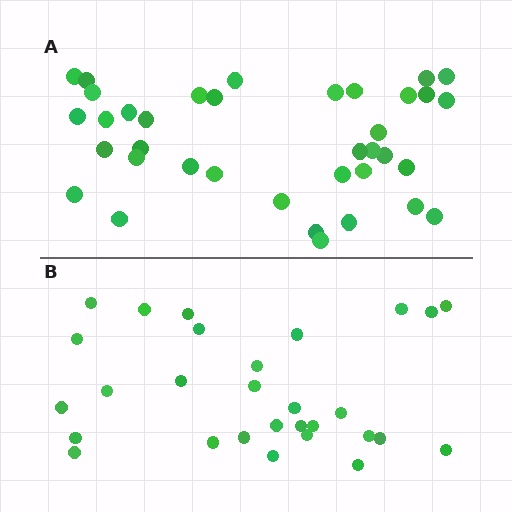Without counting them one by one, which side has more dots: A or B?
Region A (the top region) has more dots.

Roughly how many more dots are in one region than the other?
Region A has roughly 8 or so more dots than region B.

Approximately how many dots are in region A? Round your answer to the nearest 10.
About 40 dots. (The exact count is 37, which rounds to 40.)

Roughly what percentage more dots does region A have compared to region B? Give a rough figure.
About 30% more.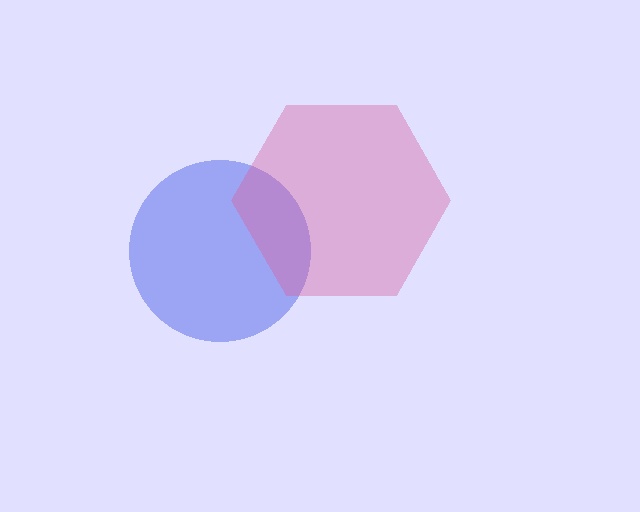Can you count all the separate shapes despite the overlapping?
Yes, there are 2 separate shapes.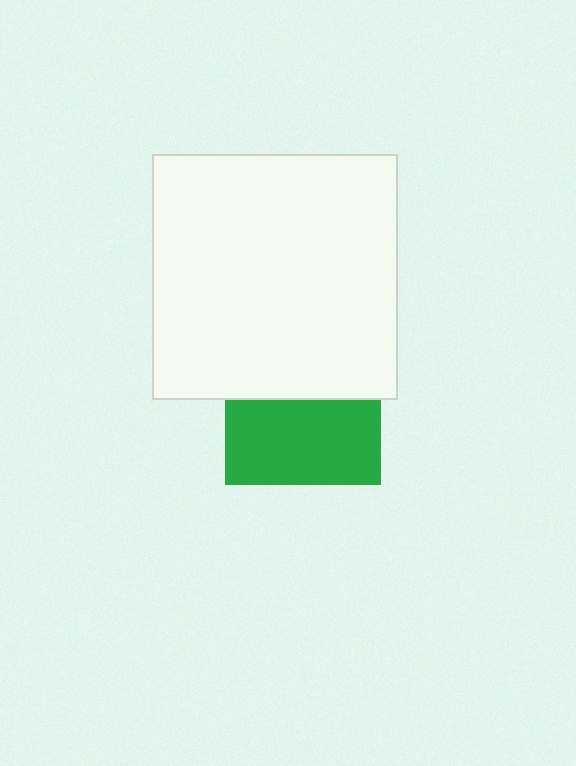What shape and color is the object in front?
The object in front is a white square.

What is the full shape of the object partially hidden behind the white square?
The partially hidden object is a green square.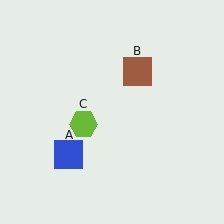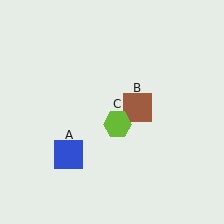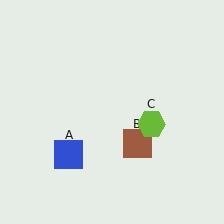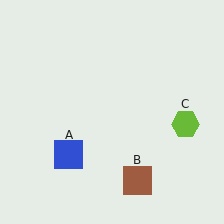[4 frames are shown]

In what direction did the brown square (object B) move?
The brown square (object B) moved down.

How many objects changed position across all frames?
2 objects changed position: brown square (object B), lime hexagon (object C).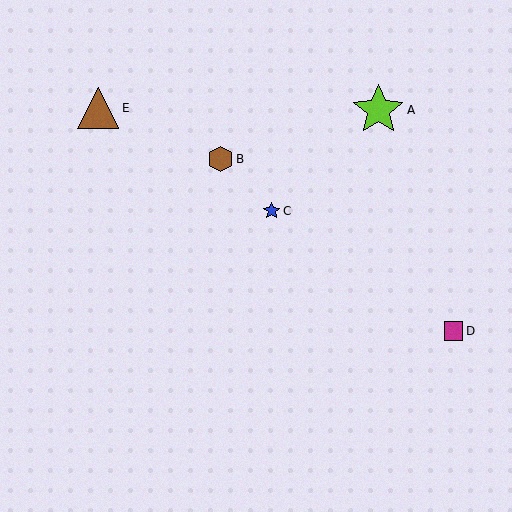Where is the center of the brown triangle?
The center of the brown triangle is at (98, 108).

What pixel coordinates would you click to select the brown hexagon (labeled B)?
Click at (220, 159) to select the brown hexagon B.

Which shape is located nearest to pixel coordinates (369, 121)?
The lime star (labeled A) at (378, 110) is nearest to that location.